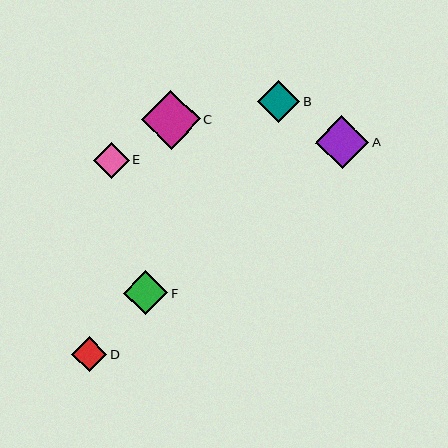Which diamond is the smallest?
Diamond D is the smallest with a size of approximately 35 pixels.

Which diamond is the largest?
Diamond C is the largest with a size of approximately 59 pixels.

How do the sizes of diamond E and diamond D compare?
Diamond E and diamond D are approximately the same size.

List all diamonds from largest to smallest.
From largest to smallest: C, A, F, B, E, D.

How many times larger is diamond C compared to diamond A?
Diamond C is approximately 1.1 times the size of diamond A.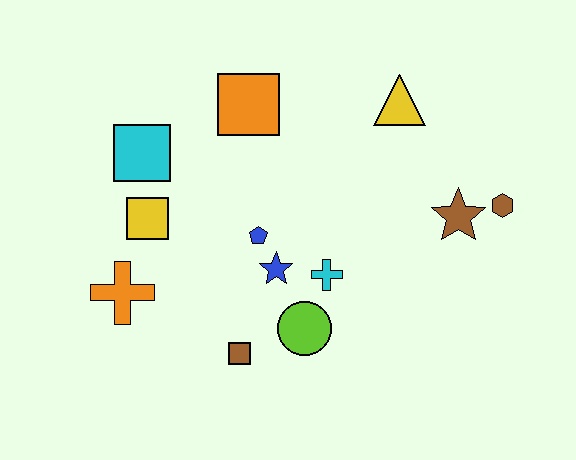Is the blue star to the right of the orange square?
Yes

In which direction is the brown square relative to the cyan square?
The brown square is below the cyan square.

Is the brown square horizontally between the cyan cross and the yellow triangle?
No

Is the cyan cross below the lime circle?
No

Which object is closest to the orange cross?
The yellow square is closest to the orange cross.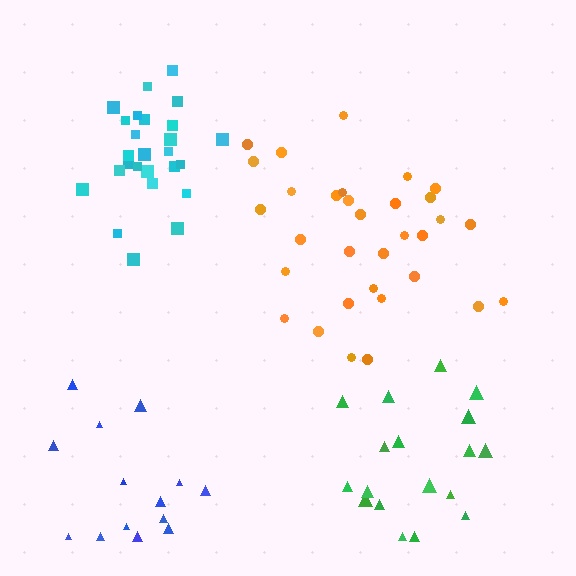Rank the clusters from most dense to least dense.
cyan, orange, green, blue.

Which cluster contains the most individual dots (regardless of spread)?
Orange (32).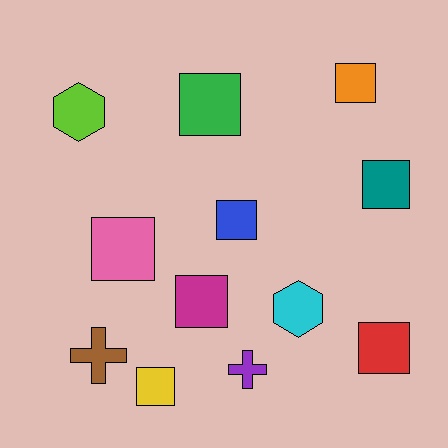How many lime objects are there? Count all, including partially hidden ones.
There is 1 lime object.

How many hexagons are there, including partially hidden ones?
There are 2 hexagons.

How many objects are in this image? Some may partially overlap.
There are 12 objects.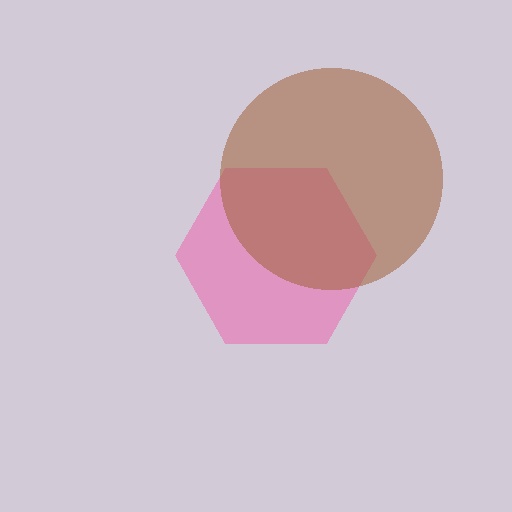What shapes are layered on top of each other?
The layered shapes are: a pink hexagon, a brown circle.